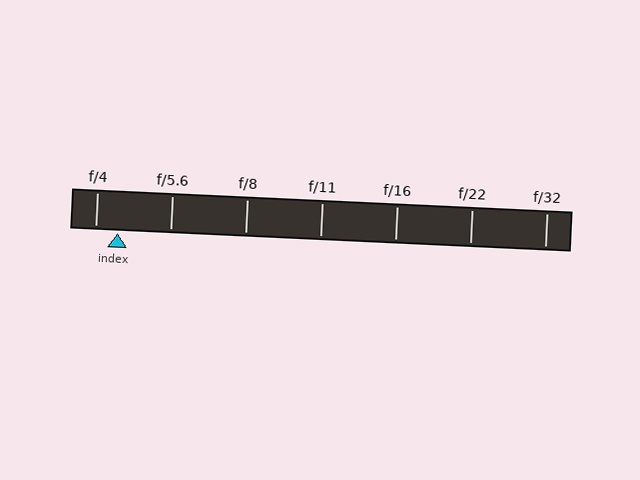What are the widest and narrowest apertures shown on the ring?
The widest aperture shown is f/4 and the narrowest is f/32.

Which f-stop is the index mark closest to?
The index mark is closest to f/4.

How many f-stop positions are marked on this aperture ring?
There are 7 f-stop positions marked.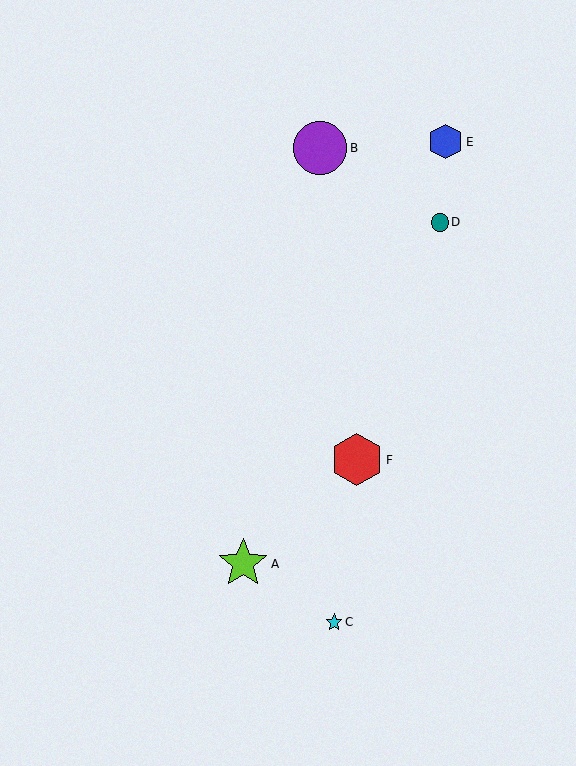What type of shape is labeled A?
Shape A is a lime star.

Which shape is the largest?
The purple circle (labeled B) is the largest.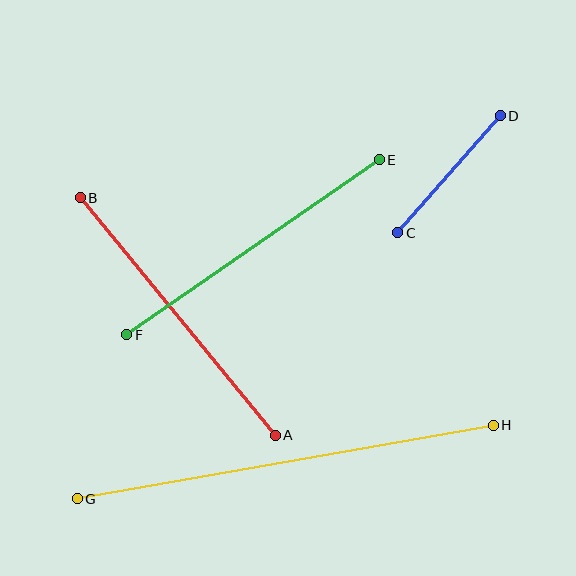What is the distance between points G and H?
The distance is approximately 422 pixels.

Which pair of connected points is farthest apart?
Points G and H are farthest apart.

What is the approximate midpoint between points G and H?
The midpoint is at approximately (285, 462) pixels.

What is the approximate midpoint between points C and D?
The midpoint is at approximately (449, 174) pixels.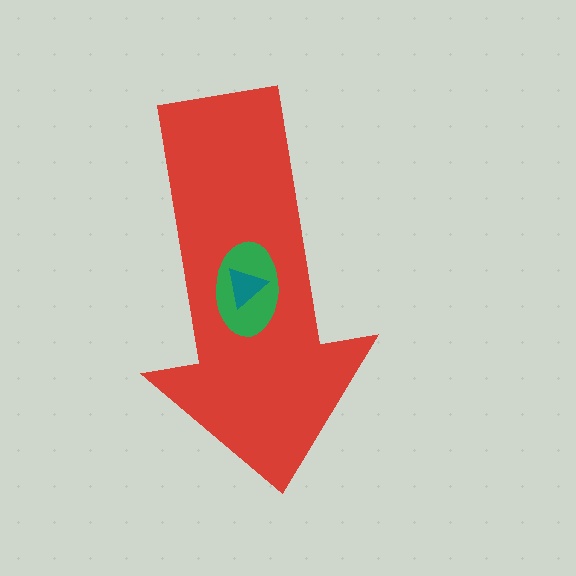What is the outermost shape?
The red arrow.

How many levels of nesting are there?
3.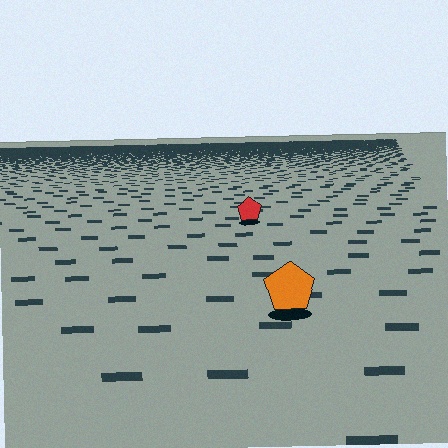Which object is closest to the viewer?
The orange pentagon is closest. The texture marks near it are larger and more spread out.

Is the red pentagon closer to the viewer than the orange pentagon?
No. The orange pentagon is closer — you can tell from the texture gradient: the ground texture is coarser near it.